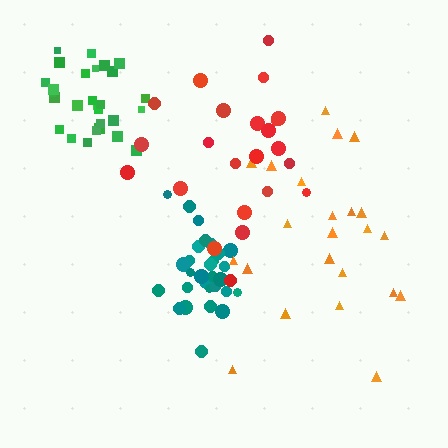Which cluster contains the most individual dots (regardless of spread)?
Teal (30).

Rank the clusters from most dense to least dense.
teal, green, orange, red.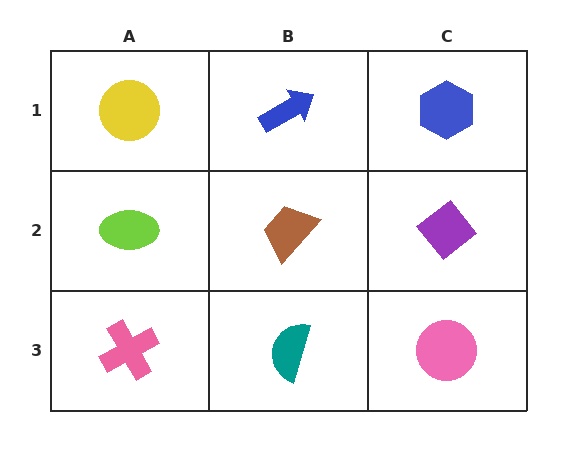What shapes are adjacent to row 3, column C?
A purple diamond (row 2, column C), a teal semicircle (row 3, column B).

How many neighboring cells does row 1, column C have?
2.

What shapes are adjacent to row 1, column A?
A lime ellipse (row 2, column A), a blue arrow (row 1, column B).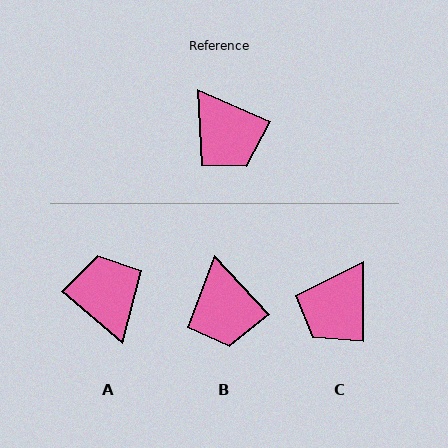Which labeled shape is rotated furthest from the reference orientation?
A, about 163 degrees away.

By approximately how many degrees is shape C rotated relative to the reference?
Approximately 66 degrees clockwise.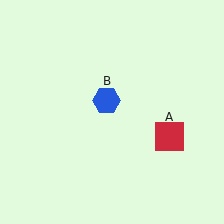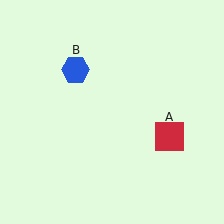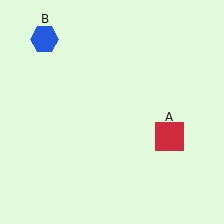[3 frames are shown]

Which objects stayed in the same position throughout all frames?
Red square (object A) remained stationary.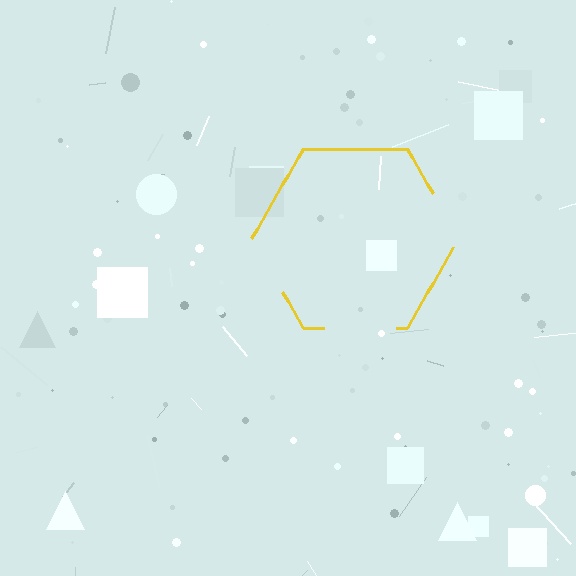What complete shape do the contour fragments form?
The contour fragments form a hexagon.